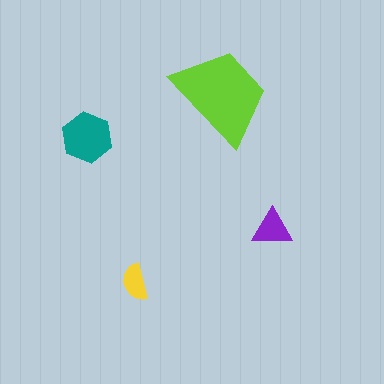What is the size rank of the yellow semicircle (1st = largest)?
4th.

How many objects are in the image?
There are 4 objects in the image.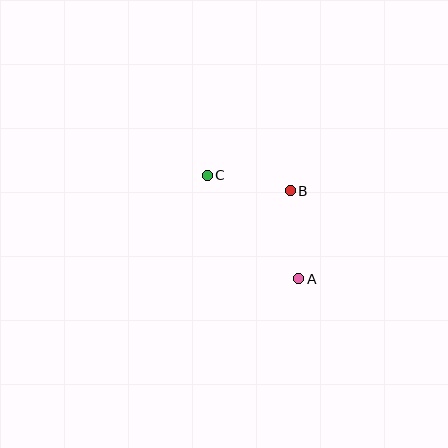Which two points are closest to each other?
Points B and C are closest to each other.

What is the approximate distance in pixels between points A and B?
The distance between A and B is approximately 89 pixels.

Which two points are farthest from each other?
Points A and C are farthest from each other.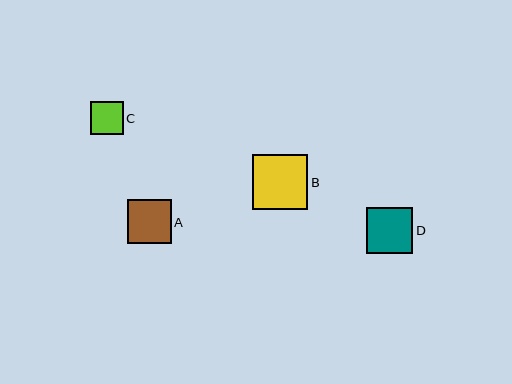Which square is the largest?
Square B is the largest with a size of approximately 55 pixels.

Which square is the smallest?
Square C is the smallest with a size of approximately 33 pixels.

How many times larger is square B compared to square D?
Square B is approximately 1.2 times the size of square D.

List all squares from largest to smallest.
From largest to smallest: B, D, A, C.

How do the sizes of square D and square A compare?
Square D and square A are approximately the same size.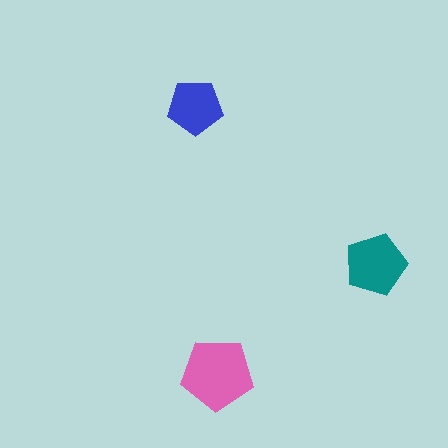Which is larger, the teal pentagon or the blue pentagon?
The teal one.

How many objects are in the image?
There are 3 objects in the image.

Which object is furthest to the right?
The teal pentagon is rightmost.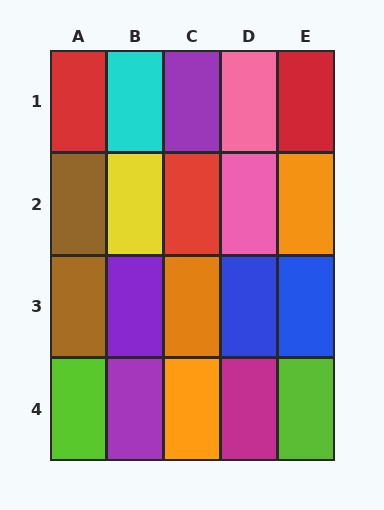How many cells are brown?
2 cells are brown.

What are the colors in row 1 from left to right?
Red, cyan, purple, pink, red.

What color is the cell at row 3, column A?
Brown.